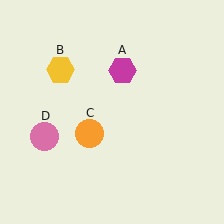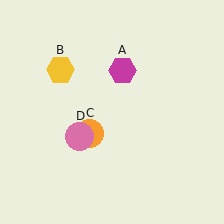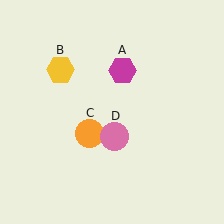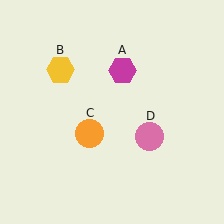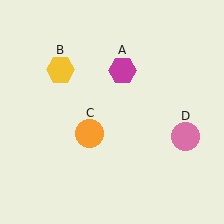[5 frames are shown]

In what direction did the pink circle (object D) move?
The pink circle (object D) moved right.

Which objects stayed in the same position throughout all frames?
Magenta hexagon (object A) and yellow hexagon (object B) and orange circle (object C) remained stationary.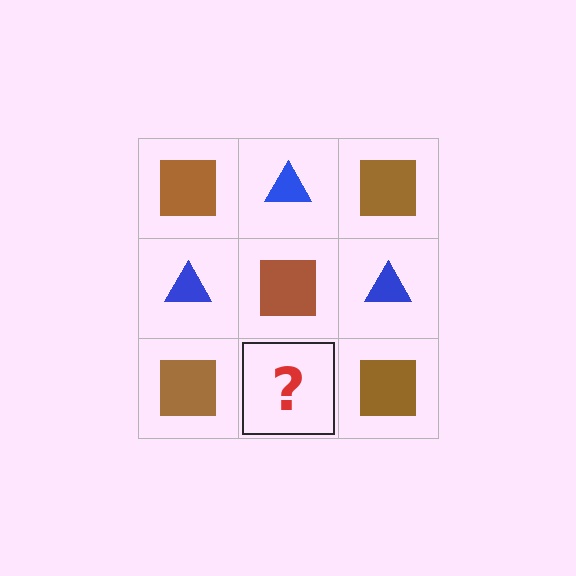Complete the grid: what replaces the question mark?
The question mark should be replaced with a blue triangle.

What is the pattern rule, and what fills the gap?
The rule is that it alternates brown square and blue triangle in a checkerboard pattern. The gap should be filled with a blue triangle.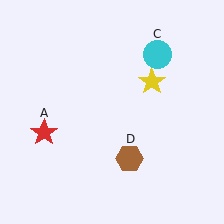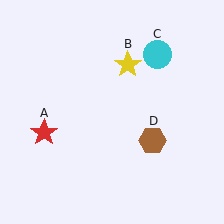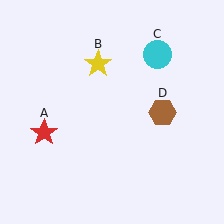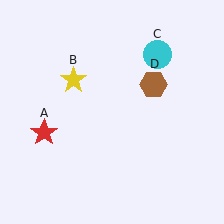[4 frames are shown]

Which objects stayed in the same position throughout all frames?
Red star (object A) and cyan circle (object C) remained stationary.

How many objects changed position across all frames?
2 objects changed position: yellow star (object B), brown hexagon (object D).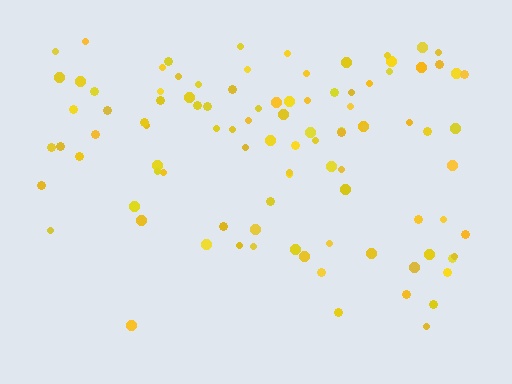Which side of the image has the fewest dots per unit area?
The bottom.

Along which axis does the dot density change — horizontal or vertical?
Vertical.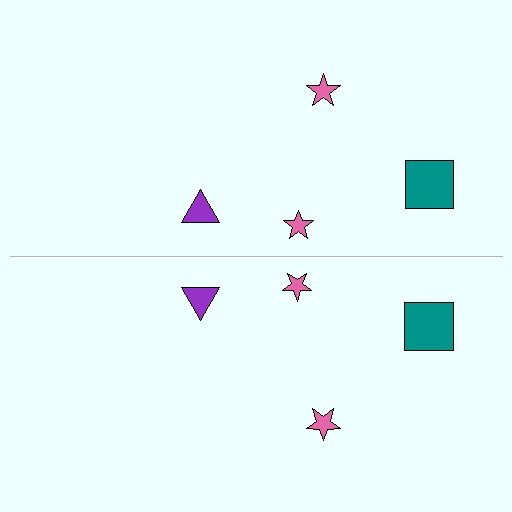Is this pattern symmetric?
Yes, this pattern has bilateral (reflection) symmetry.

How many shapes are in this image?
There are 8 shapes in this image.